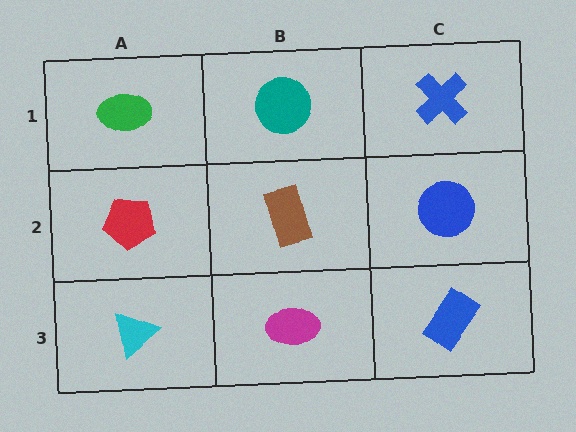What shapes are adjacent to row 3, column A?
A red pentagon (row 2, column A), a magenta ellipse (row 3, column B).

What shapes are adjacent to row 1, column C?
A blue circle (row 2, column C), a teal circle (row 1, column B).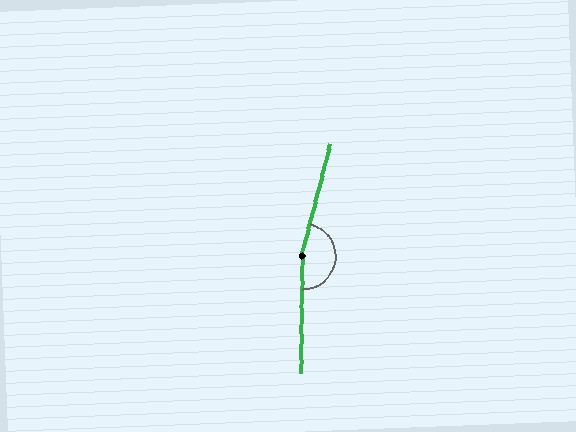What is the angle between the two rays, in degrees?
Approximately 166 degrees.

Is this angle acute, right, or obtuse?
It is obtuse.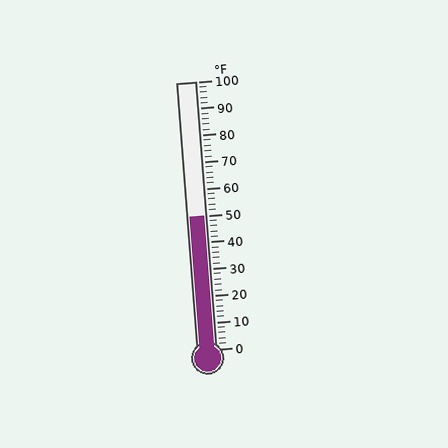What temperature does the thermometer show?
The thermometer shows approximately 50°F.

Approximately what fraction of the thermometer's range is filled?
The thermometer is filled to approximately 50% of its range.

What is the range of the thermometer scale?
The thermometer scale ranges from 0°F to 100°F.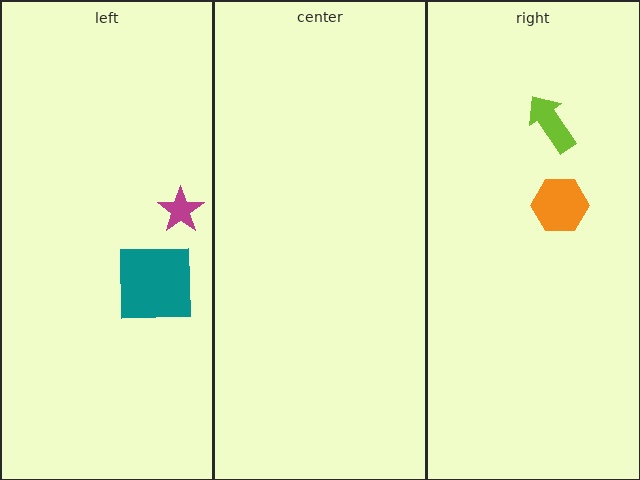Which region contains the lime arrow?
The right region.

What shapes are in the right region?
The lime arrow, the orange hexagon.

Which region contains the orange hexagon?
The right region.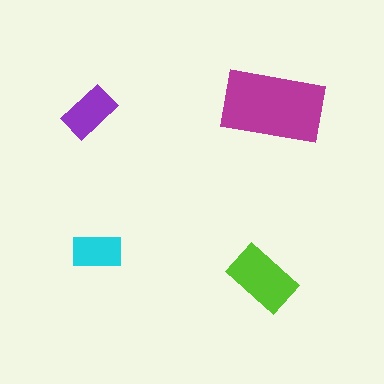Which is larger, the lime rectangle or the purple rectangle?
The lime one.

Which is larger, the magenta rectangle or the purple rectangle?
The magenta one.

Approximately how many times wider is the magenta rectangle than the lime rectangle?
About 1.5 times wider.